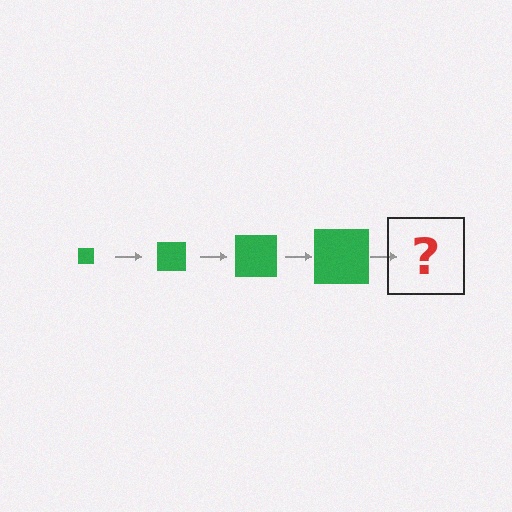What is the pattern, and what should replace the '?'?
The pattern is that the square gets progressively larger each step. The '?' should be a green square, larger than the previous one.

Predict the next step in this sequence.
The next step is a green square, larger than the previous one.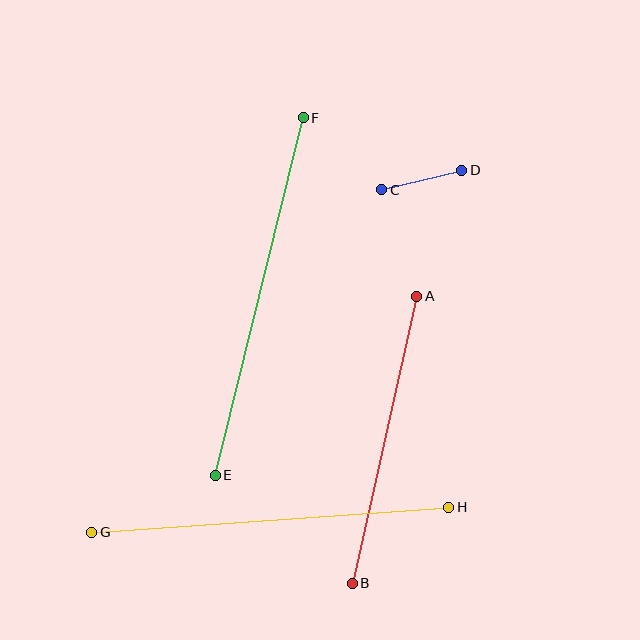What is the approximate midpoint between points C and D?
The midpoint is at approximately (422, 180) pixels.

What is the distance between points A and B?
The distance is approximately 294 pixels.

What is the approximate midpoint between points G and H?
The midpoint is at approximately (270, 520) pixels.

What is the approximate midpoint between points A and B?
The midpoint is at approximately (385, 440) pixels.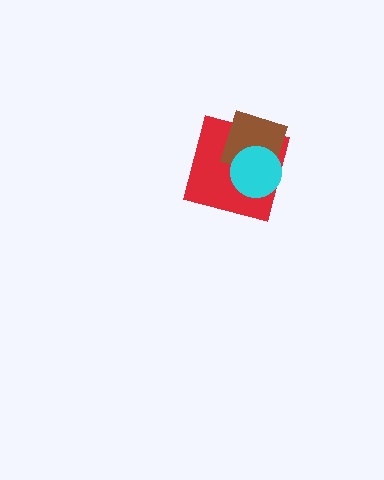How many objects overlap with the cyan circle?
2 objects overlap with the cyan circle.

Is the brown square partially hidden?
Yes, it is partially covered by another shape.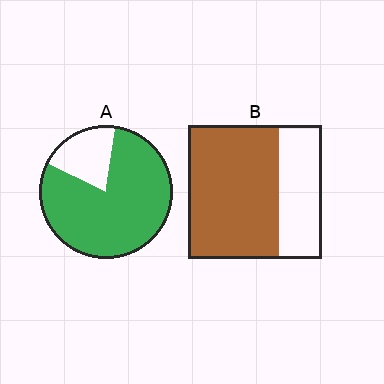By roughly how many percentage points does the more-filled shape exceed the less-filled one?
By roughly 10 percentage points (A over B).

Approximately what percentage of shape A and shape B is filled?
A is approximately 80% and B is approximately 70%.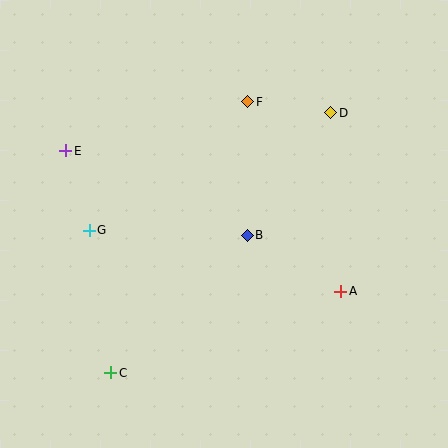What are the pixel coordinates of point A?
Point A is at (341, 291).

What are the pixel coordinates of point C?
Point C is at (111, 373).